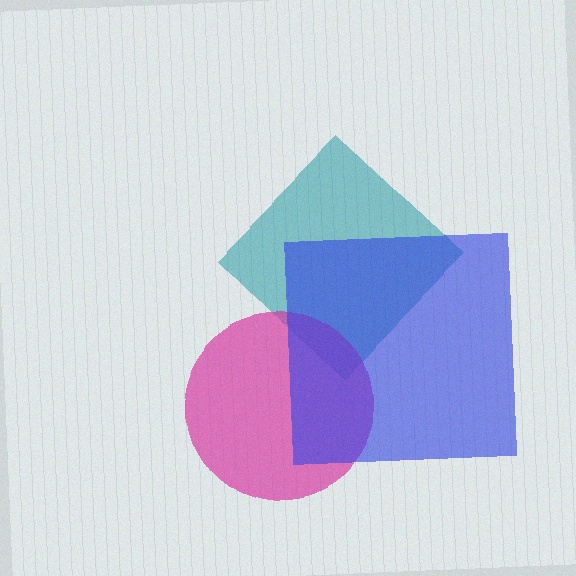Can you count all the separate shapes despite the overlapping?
Yes, there are 3 separate shapes.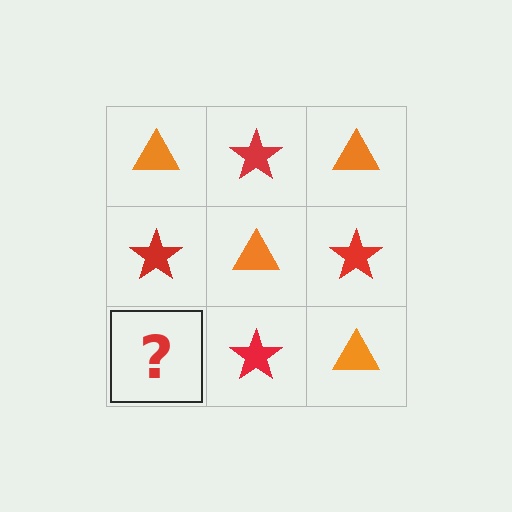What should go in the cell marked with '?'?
The missing cell should contain an orange triangle.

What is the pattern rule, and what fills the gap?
The rule is that it alternates orange triangle and red star in a checkerboard pattern. The gap should be filled with an orange triangle.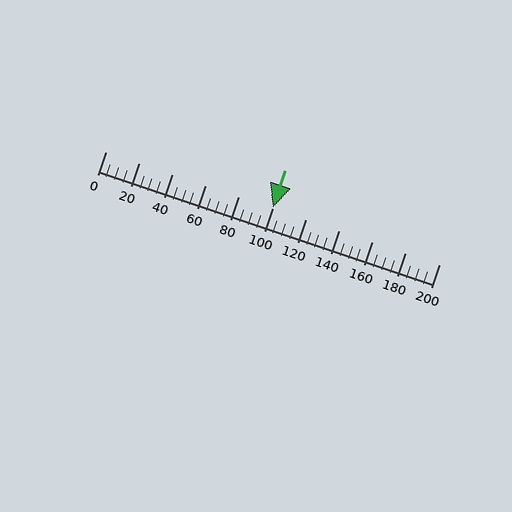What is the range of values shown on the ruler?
The ruler shows values from 0 to 200.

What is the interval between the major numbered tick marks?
The major tick marks are spaced 20 units apart.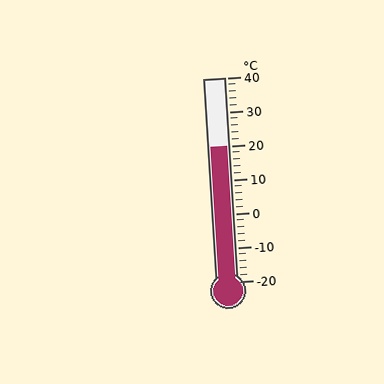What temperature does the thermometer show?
The thermometer shows approximately 20°C.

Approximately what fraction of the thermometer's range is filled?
The thermometer is filled to approximately 65% of its range.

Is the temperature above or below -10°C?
The temperature is above -10°C.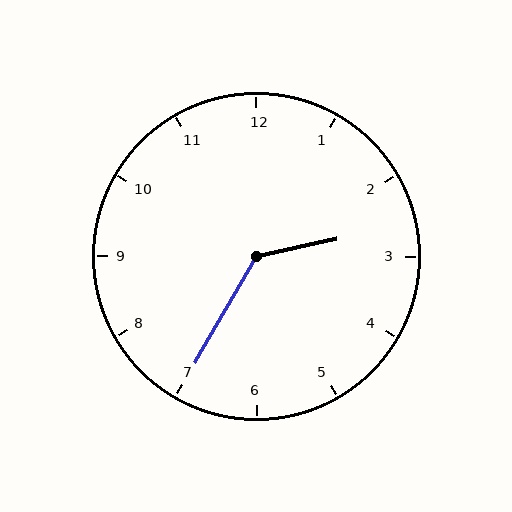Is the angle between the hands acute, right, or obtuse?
It is obtuse.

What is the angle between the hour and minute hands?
Approximately 132 degrees.